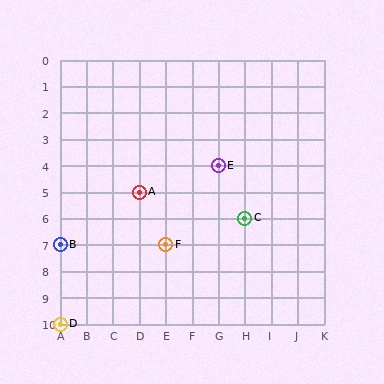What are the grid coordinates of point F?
Point F is at grid coordinates (E, 7).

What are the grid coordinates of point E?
Point E is at grid coordinates (G, 4).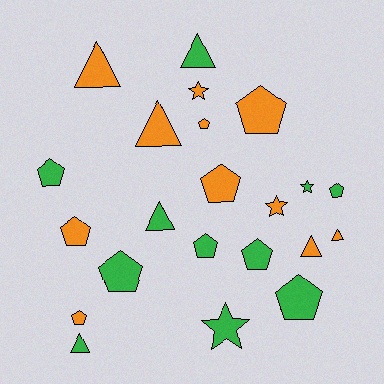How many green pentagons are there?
There are 6 green pentagons.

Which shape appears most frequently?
Pentagon, with 11 objects.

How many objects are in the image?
There are 22 objects.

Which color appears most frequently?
Orange, with 11 objects.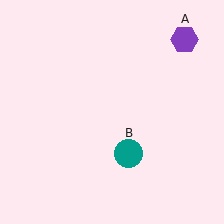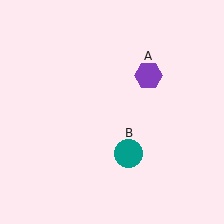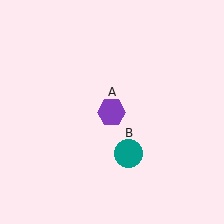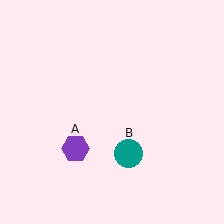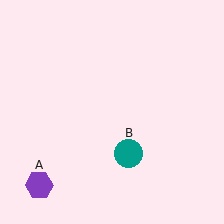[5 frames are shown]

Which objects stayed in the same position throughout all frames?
Teal circle (object B) remained stationary.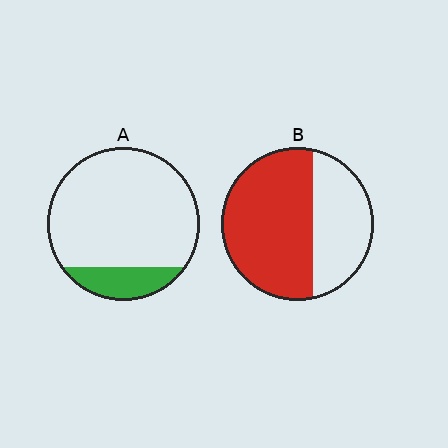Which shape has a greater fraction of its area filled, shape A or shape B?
Shape B.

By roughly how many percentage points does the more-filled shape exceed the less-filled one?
By roughly 45 percentage points (B over A).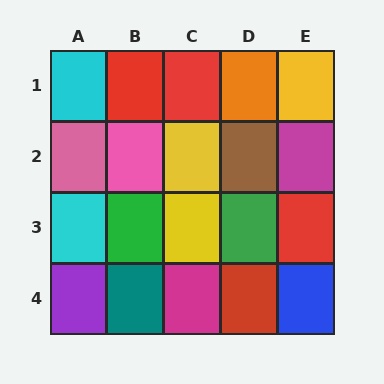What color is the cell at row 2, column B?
Pink.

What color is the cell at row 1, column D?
Orange.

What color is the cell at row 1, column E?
Yellow.